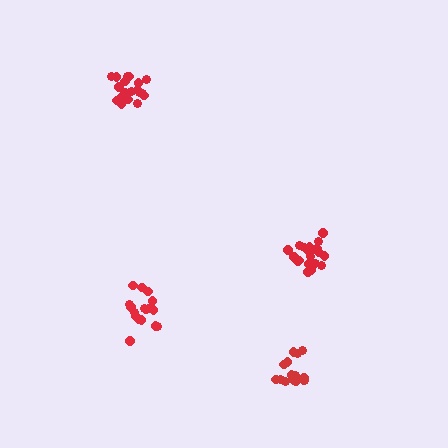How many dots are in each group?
Group 1: 19 dots, Group 2: 19 dots, Group 3: 15 dots, Group 4: 17 dots (70 total).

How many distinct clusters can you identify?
There are 4 distinct clusters.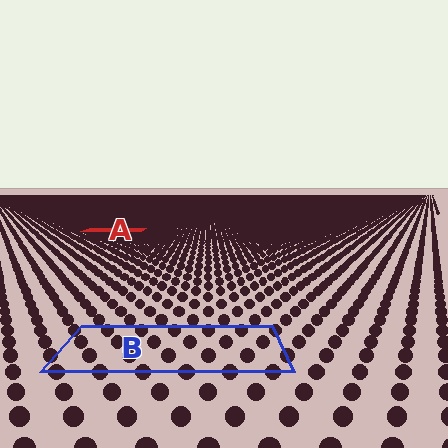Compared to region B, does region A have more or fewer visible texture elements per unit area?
Region A has more texture elements per unit area — they are packed more densely because it is farther away.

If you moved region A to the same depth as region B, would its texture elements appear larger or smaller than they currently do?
They would appear larger. At a closer depth, the same texture elements are projected at a bigger on-screen size.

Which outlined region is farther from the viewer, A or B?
Region A is farther from the viewer — the texture elements inside it appear smaller and more densely packed.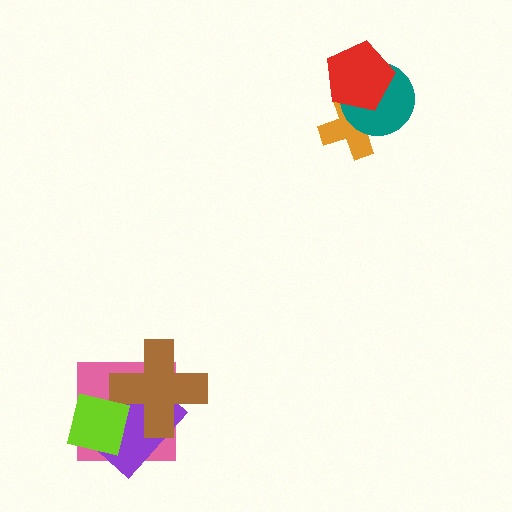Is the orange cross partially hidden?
Yes, it is partially covered by another shape.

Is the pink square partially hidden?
Yes, it is partially covered by another shape.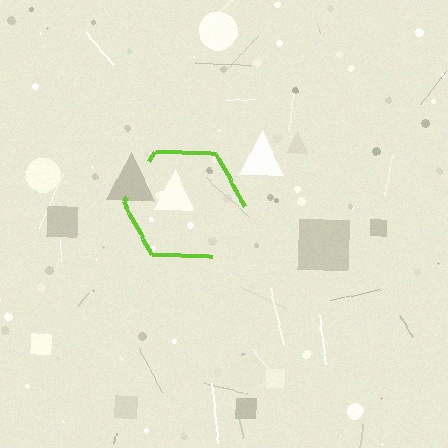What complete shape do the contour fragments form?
The contour fragments form a hexagon.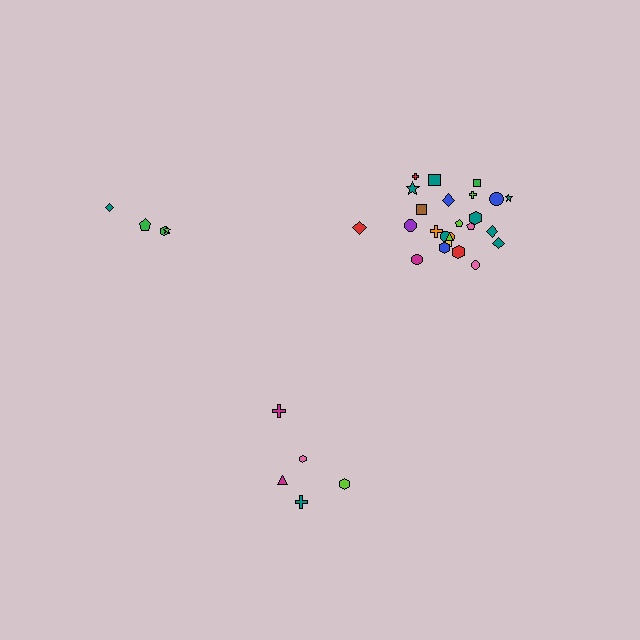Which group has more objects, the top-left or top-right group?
The top-right group.